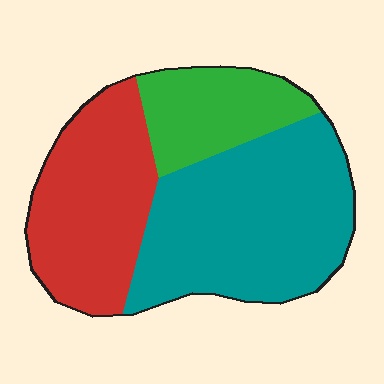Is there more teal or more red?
Teal.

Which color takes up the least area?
Green, at roughly 20%.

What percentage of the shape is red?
Red takes up about one third (1/3) of the shape.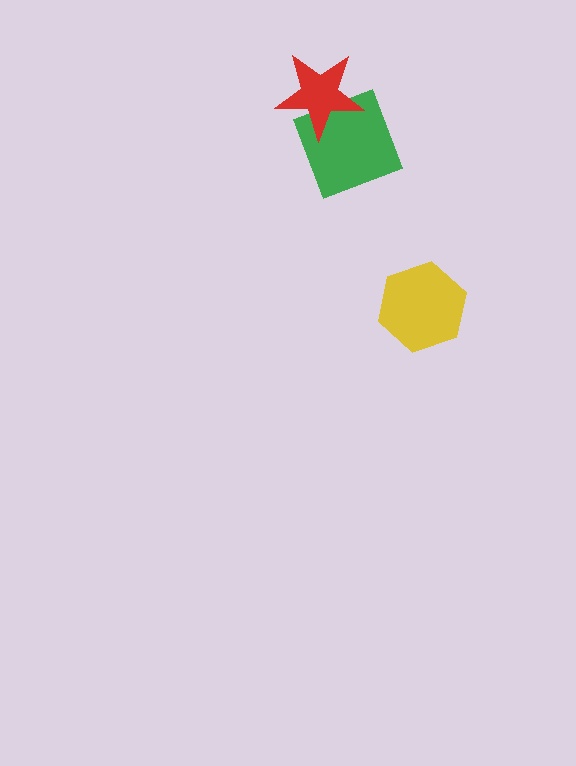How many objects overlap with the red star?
1 object overlaps with the red star.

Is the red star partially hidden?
No, no other shape covers it.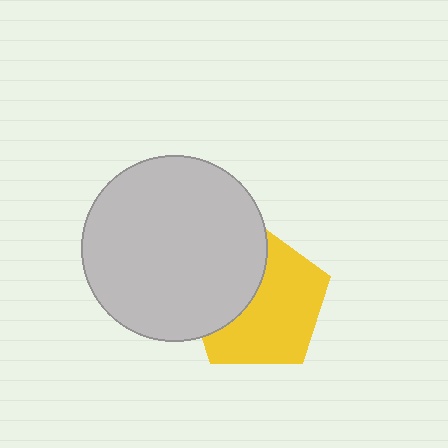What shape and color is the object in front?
The object in front is a light gray circle.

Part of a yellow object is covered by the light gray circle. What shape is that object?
It is a pentagon.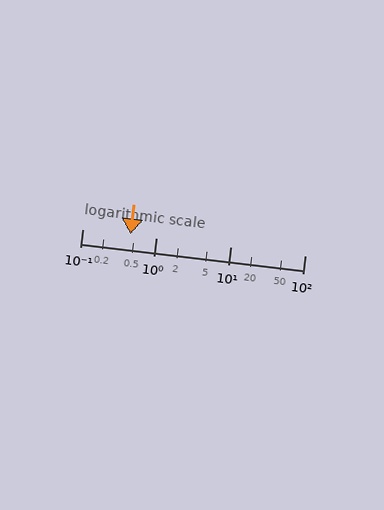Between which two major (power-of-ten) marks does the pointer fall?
The pointer is between 0.1 and 1.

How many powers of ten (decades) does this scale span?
The scale spans 3 decades, from 0.1 to 100.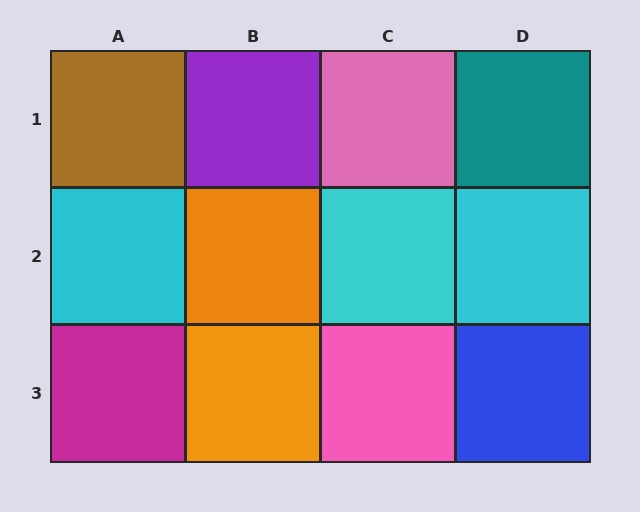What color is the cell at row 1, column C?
Pink.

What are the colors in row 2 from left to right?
Cyan, orange, cyan, cyan.